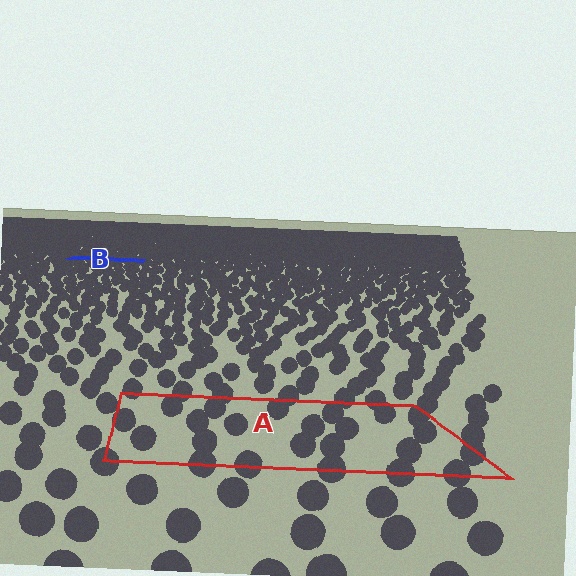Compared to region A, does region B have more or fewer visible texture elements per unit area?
Region B has more texture elements per unit area — they are packed more densely because it is farther away.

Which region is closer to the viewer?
Region A is closer. The texture elements there are larger and more spread out.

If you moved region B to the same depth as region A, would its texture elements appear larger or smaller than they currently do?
They would appear larger. At a closer depth, the same texture elements are projected at a bigger on-screen size.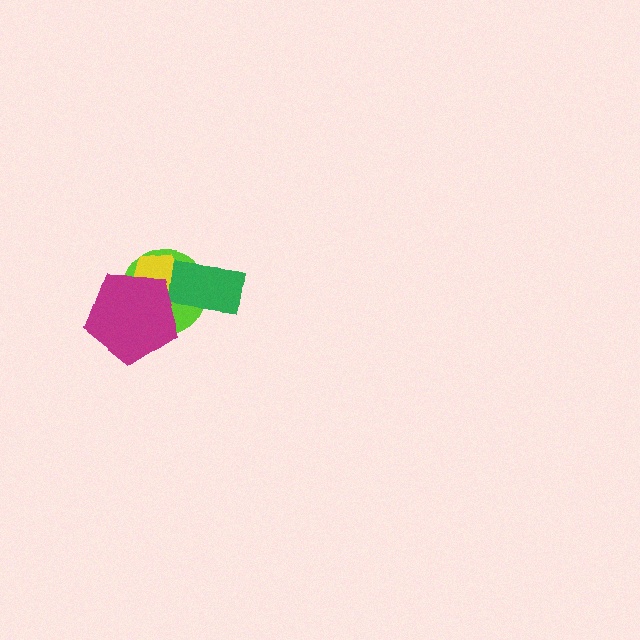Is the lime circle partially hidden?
Yes, it is partially covered by another shape.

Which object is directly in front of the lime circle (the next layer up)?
The yellow pentagon is directly in front of the lime circle.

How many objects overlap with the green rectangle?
2 objects overlap with the green rectangle.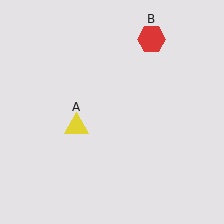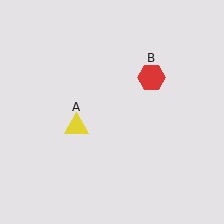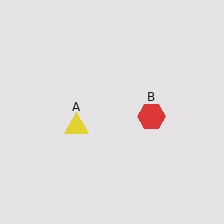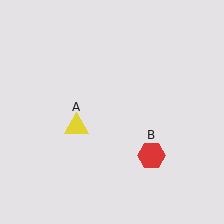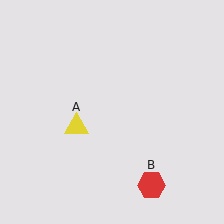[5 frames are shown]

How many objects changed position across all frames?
1 object changed position: red hexagon (object B).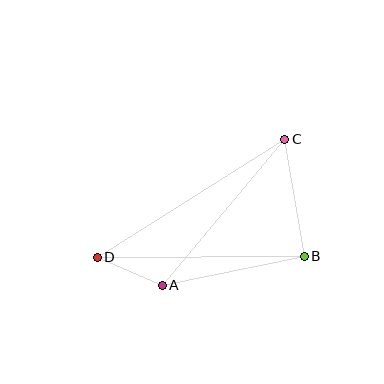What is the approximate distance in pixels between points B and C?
The distance between B and C is approximately 119 pixels.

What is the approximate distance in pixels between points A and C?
The distance between A and C is approximately 190 pixels.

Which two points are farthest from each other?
Points C and D are farthest from each other.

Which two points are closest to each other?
Points A and D are closest to each other.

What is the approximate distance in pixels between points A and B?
The distance between A and B is approximately 145 pixels.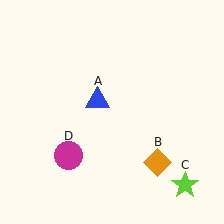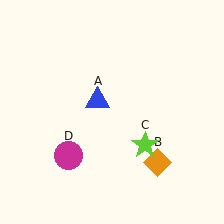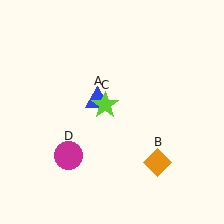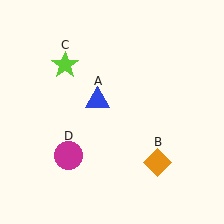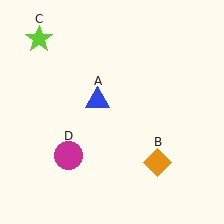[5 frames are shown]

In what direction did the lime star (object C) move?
The lime star (object C) moved up and to the left.